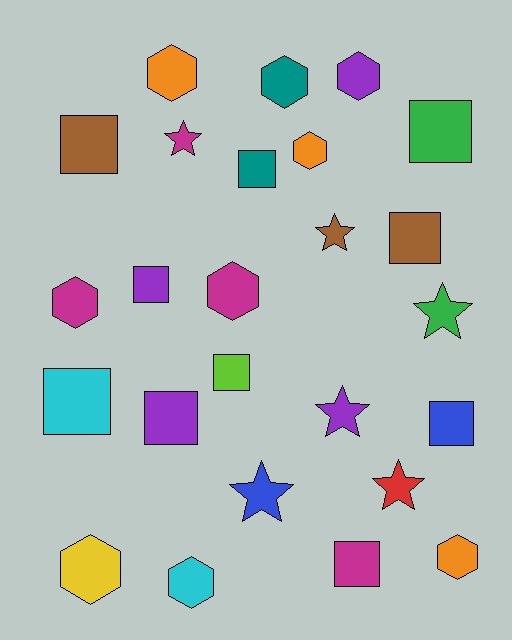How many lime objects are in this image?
There is 1 lime object.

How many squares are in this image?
There are 10 squares.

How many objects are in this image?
There are 25 objects.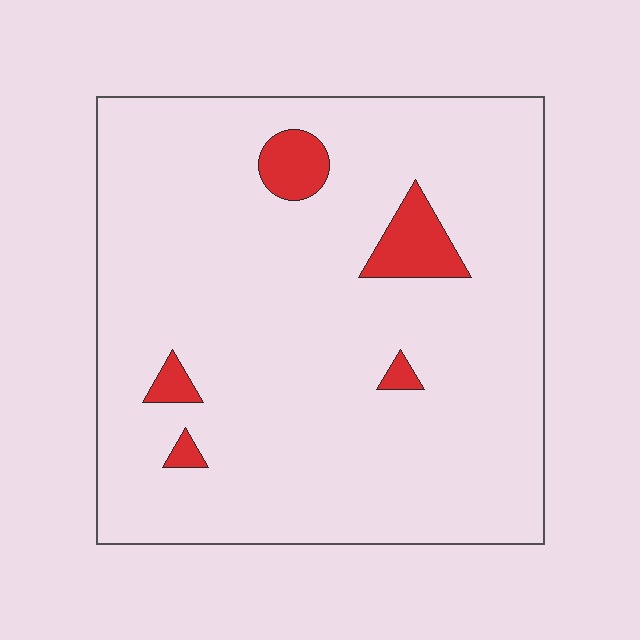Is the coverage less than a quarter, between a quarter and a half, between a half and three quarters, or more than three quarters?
Less than a quarter.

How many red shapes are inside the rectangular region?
5.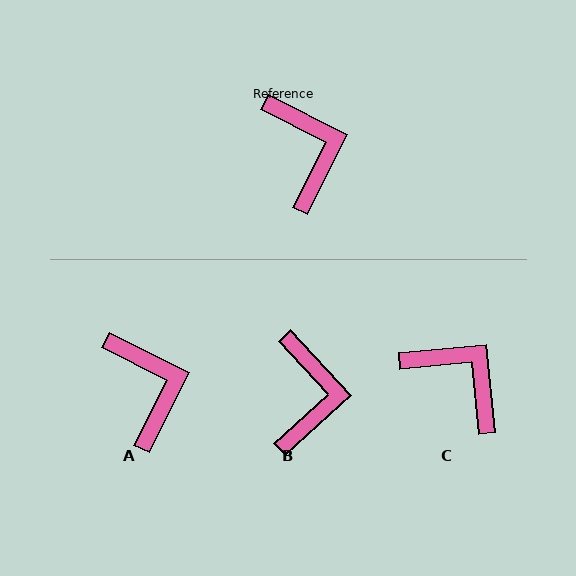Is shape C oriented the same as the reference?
No, it is off by about 32 degrees.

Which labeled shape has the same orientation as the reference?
A.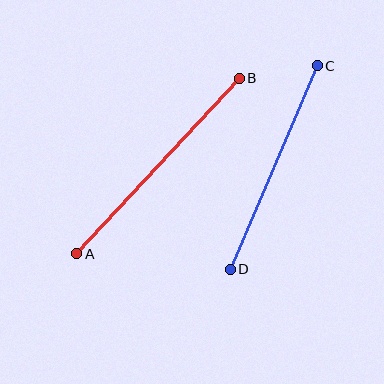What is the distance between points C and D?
The distance is approximately 221 pixels.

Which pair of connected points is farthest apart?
Points A and B are farthest apart.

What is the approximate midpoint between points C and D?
The midpoint is at approximately (274, 167) pixels.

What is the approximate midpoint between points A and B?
The midpoint is at approximately (158, 166) pixels.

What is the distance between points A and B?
The distance is approximately 239 pixels.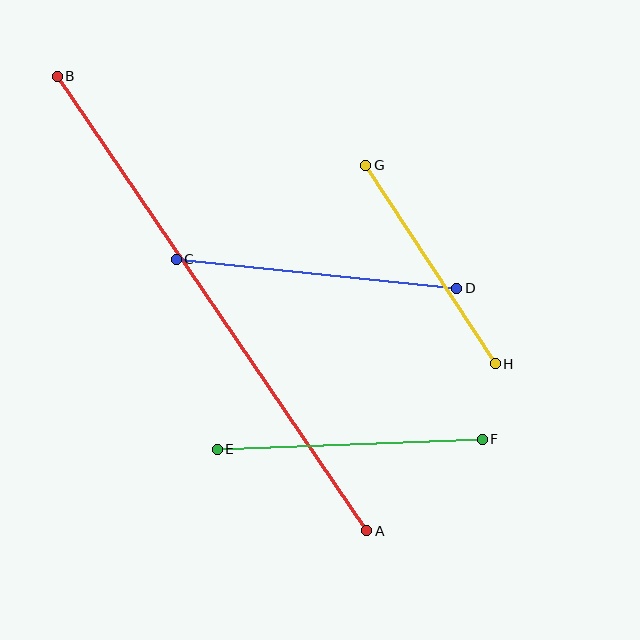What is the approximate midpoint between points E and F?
The midpoint is at approximately (350, 444) pixels.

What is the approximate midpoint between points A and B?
The midpoint is at approximately (212, 303) pixels.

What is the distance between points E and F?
The distance is approximately 265 pixels.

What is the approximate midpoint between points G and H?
The midpoint is at approximately (430, 264) pixels.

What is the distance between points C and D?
The distance is approximately 282 pixels.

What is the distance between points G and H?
The distance is approximately 237 pixels.